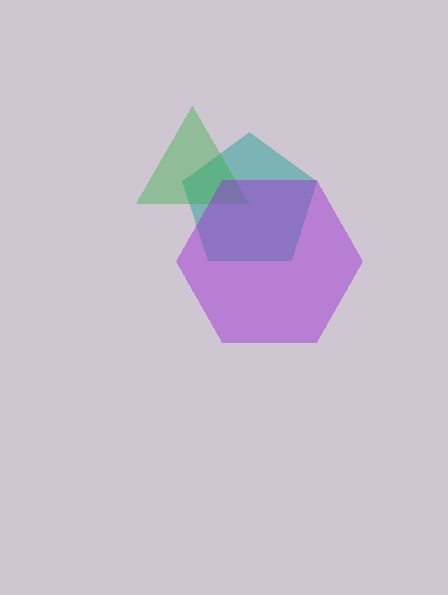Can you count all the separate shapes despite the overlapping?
Yes, there are 3 separate shapes.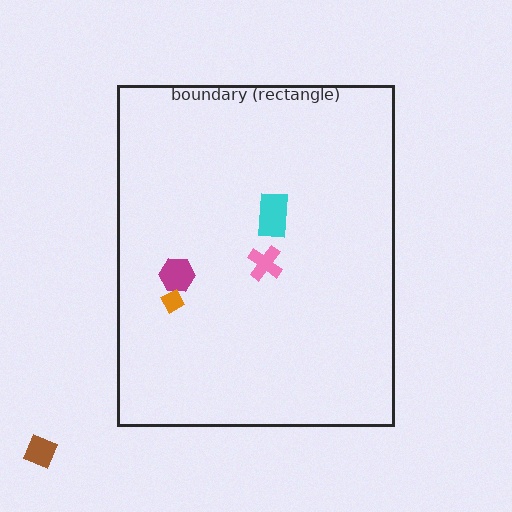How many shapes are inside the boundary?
4 inside, 1 outside.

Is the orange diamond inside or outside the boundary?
Inside.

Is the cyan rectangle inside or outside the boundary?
Inside.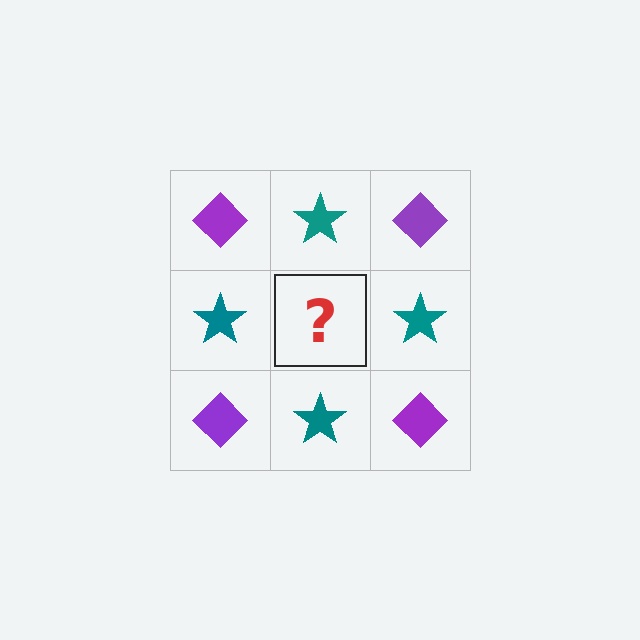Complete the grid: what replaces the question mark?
The question mark should be replaced with a purple diamond.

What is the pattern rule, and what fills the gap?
The rule is that it alternates purple diamond and teal star in a checkerboard pattern. The gap should be filled with a purple diamond.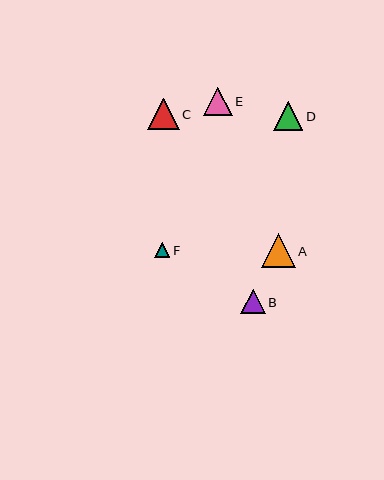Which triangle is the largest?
Triangle A is the largest with a size of approximately 34 pixels.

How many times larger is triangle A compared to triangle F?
Triangle A is approximately 2.3 times the size of triangle F.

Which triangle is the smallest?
Triangle F is the smallest with a size of approximately 15 pixels.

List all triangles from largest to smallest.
From largest to smallest: A, C, D, E, B, F.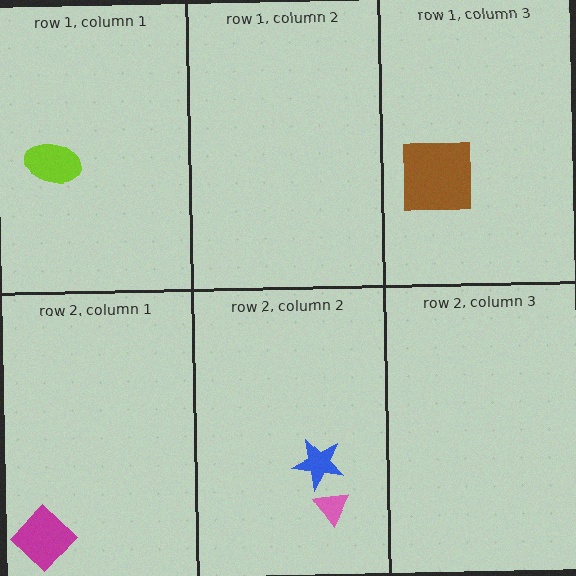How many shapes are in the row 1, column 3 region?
1.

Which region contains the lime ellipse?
The row 1, column 1 region.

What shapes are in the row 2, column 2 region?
The blue star, the pink triangle.